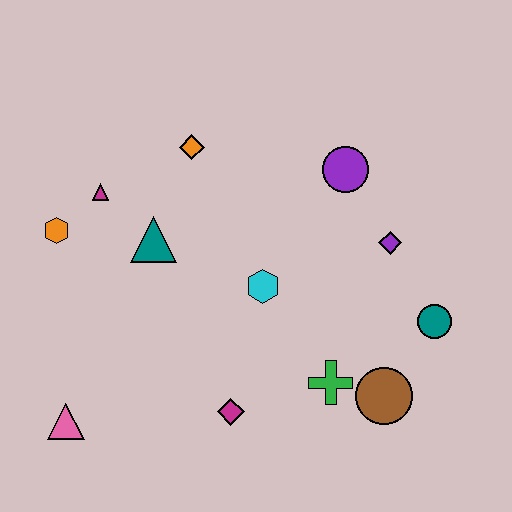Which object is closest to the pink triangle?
The magenta diamond is closest to the pink triangle.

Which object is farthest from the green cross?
The orange hexagon is farthest from the green cross.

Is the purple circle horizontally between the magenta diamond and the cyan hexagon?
No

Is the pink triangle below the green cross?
Yes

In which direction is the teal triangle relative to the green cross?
The teal triangle is to the left of the green cross.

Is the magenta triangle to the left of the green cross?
Yes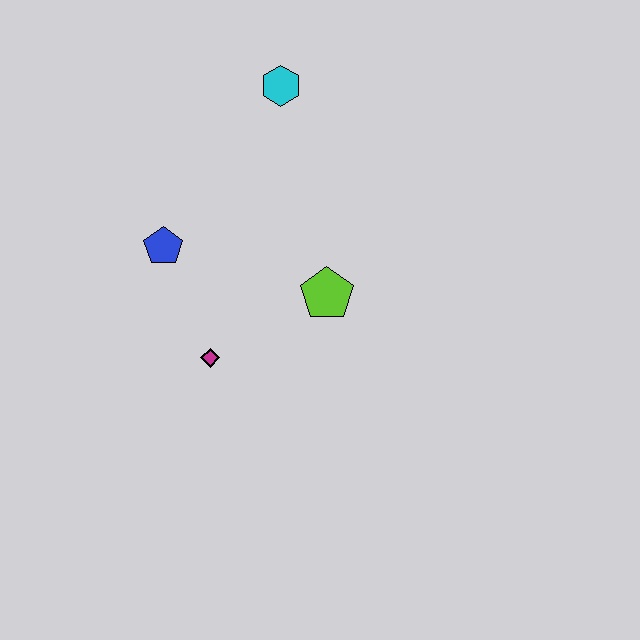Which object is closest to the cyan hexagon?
The blue pentagon is closest to the cyan hexagon.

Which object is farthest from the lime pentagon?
The cyan hexagon is farthest from the lime pentagon.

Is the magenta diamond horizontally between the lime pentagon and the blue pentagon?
Yes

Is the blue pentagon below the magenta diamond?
No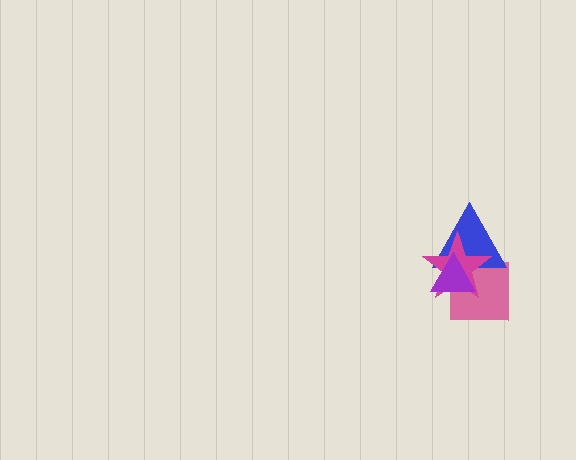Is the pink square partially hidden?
Yes, it is partially covered by another shape.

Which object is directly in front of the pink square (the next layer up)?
The blue triangle is directly in front of the pink square.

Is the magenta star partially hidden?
Yes, it is partially covered by another shape.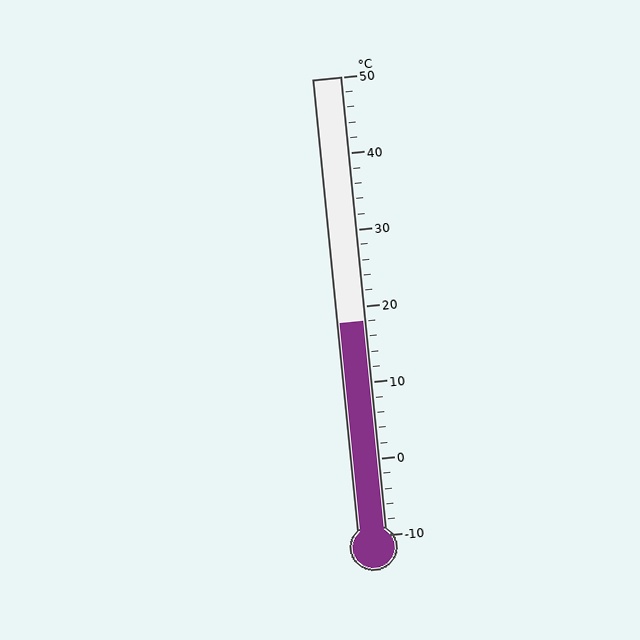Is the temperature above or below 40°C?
The temperature is below 40°C.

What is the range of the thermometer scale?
The thermometer scale ranges from -10°C to 50°C.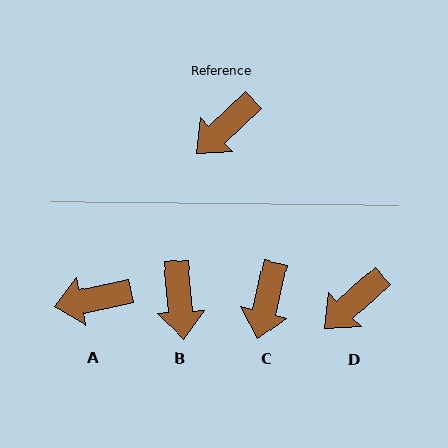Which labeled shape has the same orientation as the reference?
D.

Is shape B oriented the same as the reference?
No, it is off by about 52 degrees.